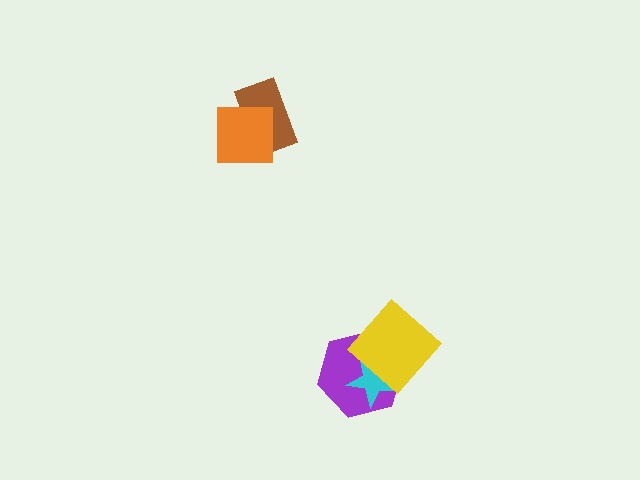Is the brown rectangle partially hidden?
Yes, it is partially covered by another shape.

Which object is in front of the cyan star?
The yellow diamond is in front of the cyan star.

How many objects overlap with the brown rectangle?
1 object overlaps with the brown rectangle.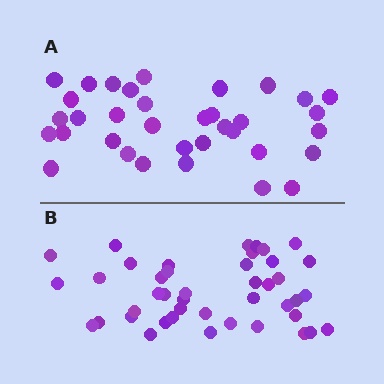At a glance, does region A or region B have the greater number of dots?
Region B (the bottom region) has more dots.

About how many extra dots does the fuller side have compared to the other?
Region B has roughly 8 or so more dots than region A.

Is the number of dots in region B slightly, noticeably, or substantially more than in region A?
Region B has only slightly more — the two regions are fairly close. The ratio is roughly 1.2 to 1.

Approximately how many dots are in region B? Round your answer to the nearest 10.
About 40 dots. (The exact count is 43, which rounds to 40.)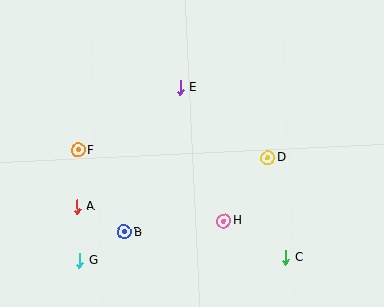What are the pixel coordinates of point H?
Point H is at (224, 221).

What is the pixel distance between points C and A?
The distance between C and A is 215 pixels.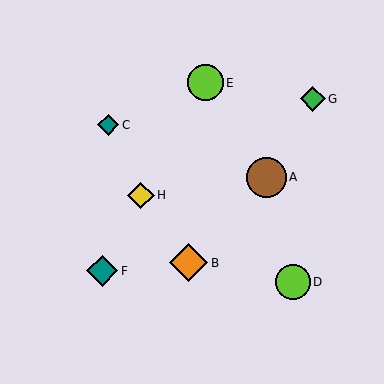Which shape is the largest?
The brown circle (labeled A) is the largest.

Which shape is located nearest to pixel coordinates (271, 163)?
The brown circle (labeled A) at (266, 177) is nearest to that location.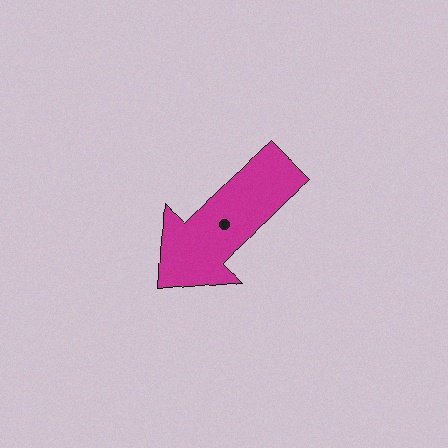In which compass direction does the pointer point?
Southwest.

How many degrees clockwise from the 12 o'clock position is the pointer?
Approximately 224 degrees.